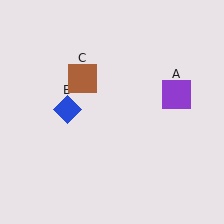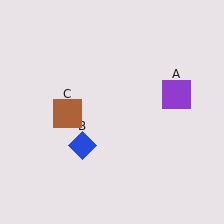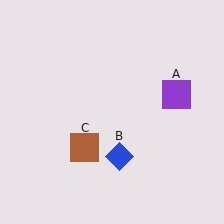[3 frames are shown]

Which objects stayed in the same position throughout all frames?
Purple square (object A) remained stationary.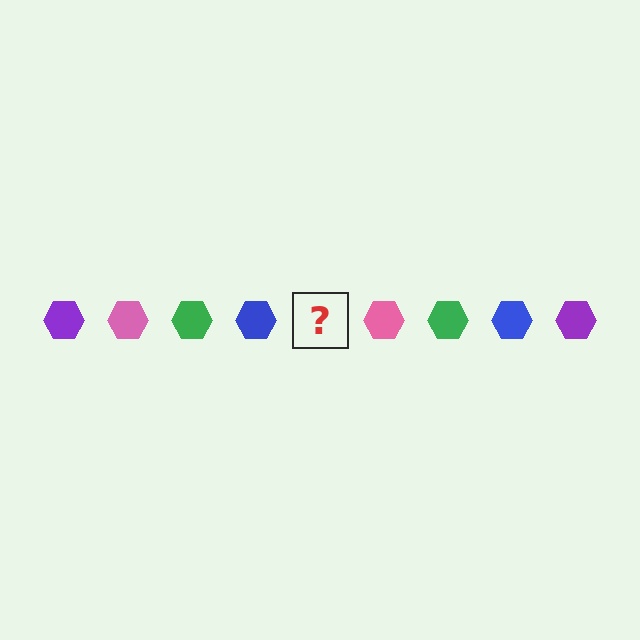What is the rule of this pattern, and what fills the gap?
The rule is that the pattern cycles through purple, pink, green, blue hexagons. The gap should be filled with a purple hexagon.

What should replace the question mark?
The question mark should be replaced with a purple hexagon.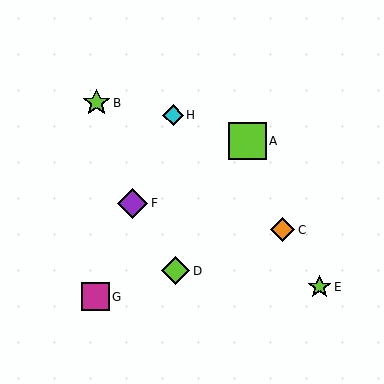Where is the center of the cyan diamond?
The center of the cyan diamond is at (173, 115).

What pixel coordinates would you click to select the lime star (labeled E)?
Click at (320, 287) to select the lime star E.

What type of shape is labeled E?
Shape E is a lime star.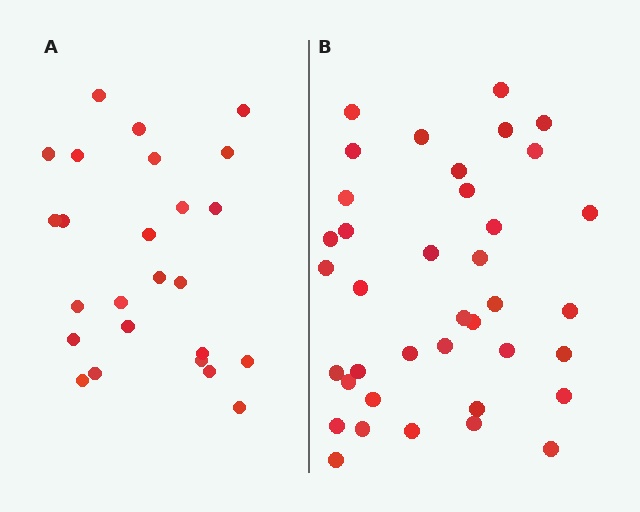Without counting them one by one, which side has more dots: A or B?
Region B (the right region) has more dots.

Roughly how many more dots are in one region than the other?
Region B has approximately 15 more dots than region A.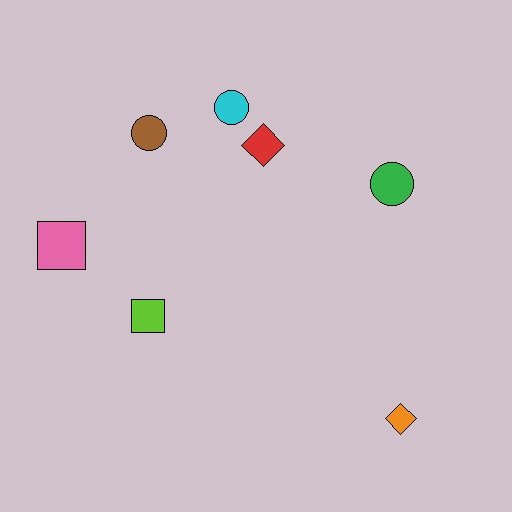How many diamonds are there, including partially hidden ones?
There are 2 diamonds.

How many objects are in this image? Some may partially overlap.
There are 7 objects.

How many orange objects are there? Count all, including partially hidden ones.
There is 1 orange object.